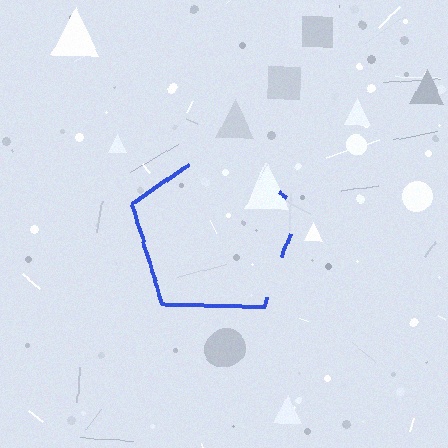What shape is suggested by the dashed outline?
The dashed outline suggests a pentagon.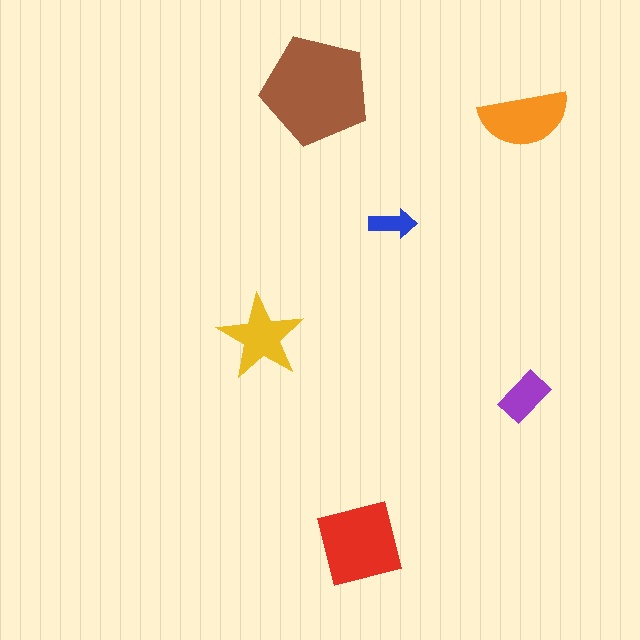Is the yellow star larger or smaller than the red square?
Smaller.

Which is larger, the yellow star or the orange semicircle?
The orange semicircle.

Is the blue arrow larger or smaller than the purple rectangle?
Smaller.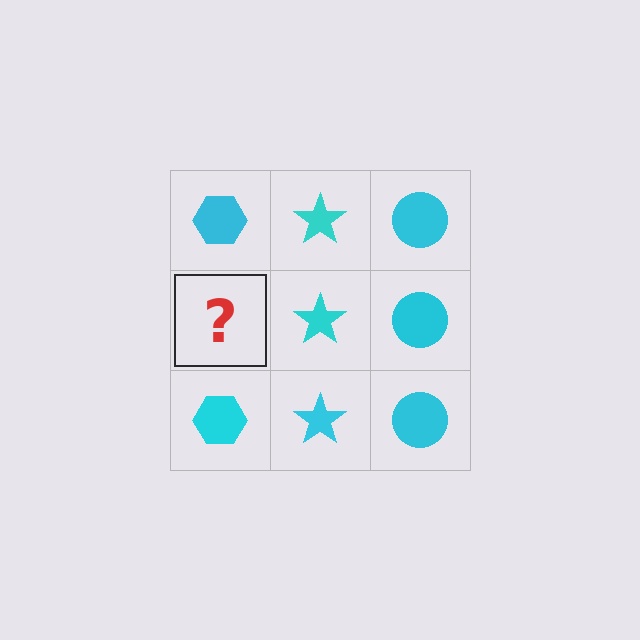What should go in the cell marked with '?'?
The missing cell should contain a cyan hexagon.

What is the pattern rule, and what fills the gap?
The rule is that each column has a consistent shape. The gap should be filled with a cyan hexagon.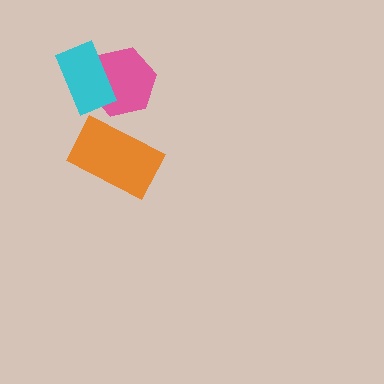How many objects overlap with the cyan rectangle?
1 object overlaps with the cyan rectangle.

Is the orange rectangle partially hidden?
No, no other shape covers it.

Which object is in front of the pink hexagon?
The cyan rectangle is in front of the pink hexagon.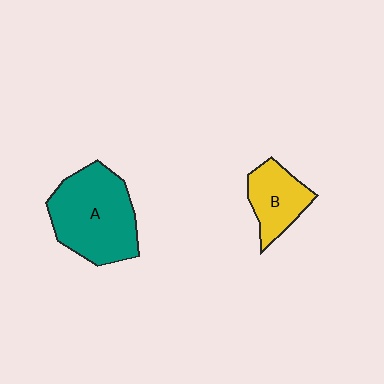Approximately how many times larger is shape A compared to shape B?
Approximately 1.9 times.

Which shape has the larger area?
Shape A (teal).